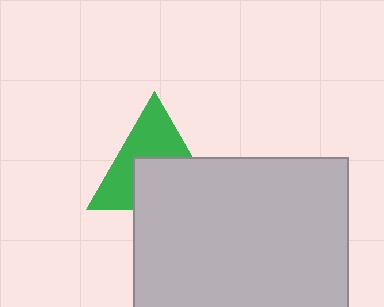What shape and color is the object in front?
The object in front is a light gray square.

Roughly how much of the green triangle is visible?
About half of it is visible (roughly 52%).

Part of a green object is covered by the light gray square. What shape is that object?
It is a triangle.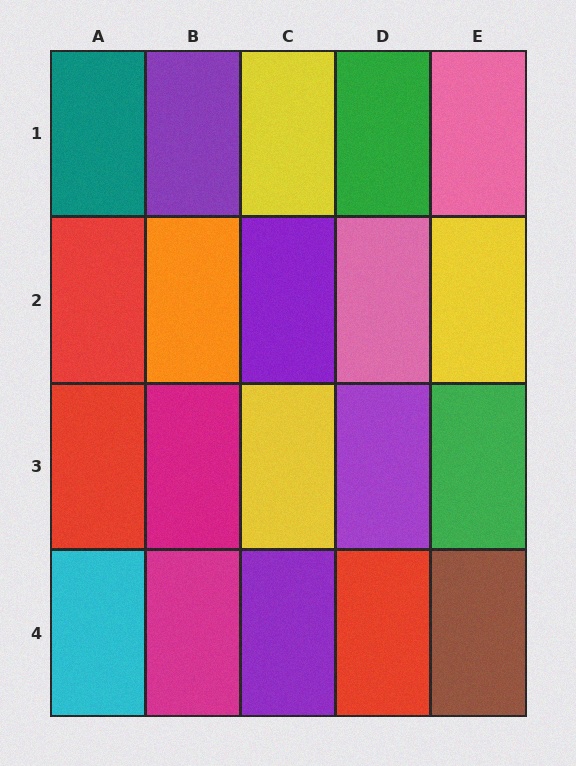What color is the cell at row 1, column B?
Purple.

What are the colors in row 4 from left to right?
Cyan, magenta, purple, red, brown.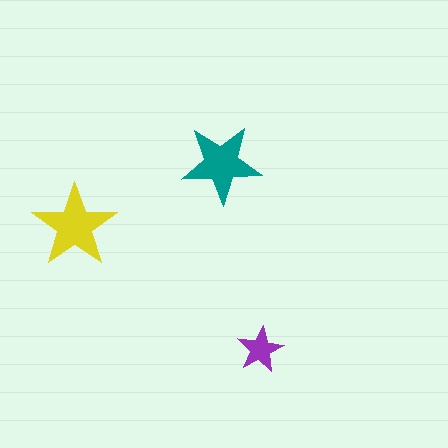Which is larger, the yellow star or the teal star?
The yellow one.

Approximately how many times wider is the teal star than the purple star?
About 1.5 times wider.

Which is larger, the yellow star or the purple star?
The yellow one.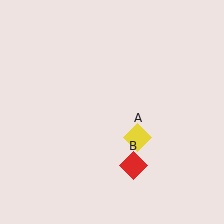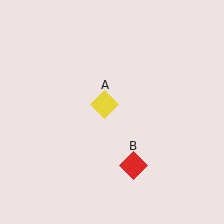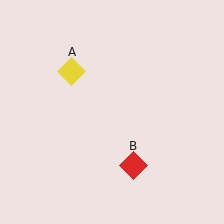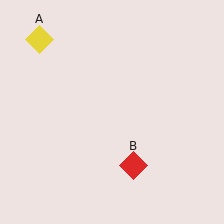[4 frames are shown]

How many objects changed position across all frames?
1 object changed position: yellow diamond (object A).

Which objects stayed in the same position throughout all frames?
Red diamond (object B) remained stationary.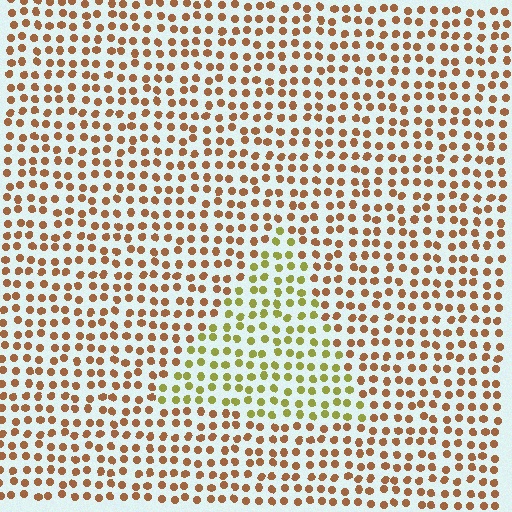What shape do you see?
I see a triangle.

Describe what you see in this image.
The image is filled with small brown elements in a uniform arrangement. A triangle-shaped region is visible where the elements are tinted to a slightly different hue, forming a subtle color boundary.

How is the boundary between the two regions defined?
The boundary is defined purely by a slight shift in hue (about 46 degrees). Spacing, size, and orientation are identical on both sides.